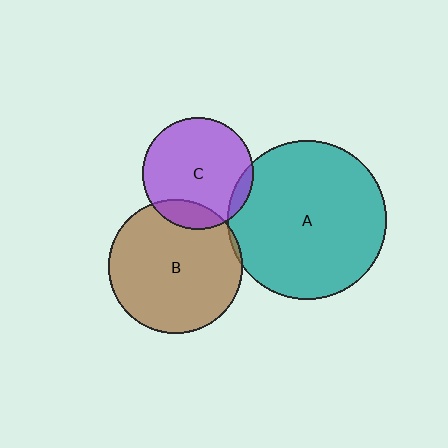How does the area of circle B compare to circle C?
Approximately 1.4 times.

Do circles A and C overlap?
Yes.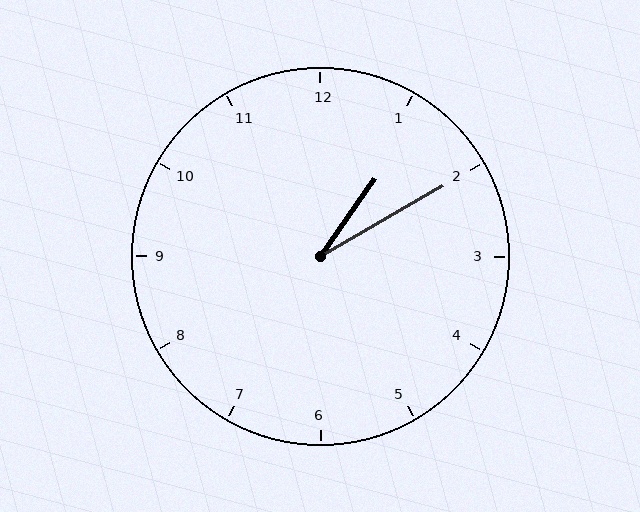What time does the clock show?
1:10.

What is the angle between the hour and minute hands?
Approximately 25 degrees.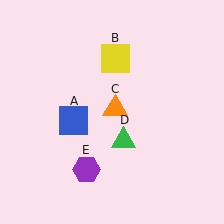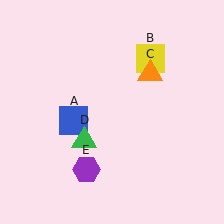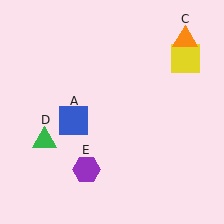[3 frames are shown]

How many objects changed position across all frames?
3 objects changed position: yellow square (object B), orange triangle (object C), green triangle (object D).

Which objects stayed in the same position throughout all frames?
Blue square (object A) and purple hexagon (object E) remained stationary.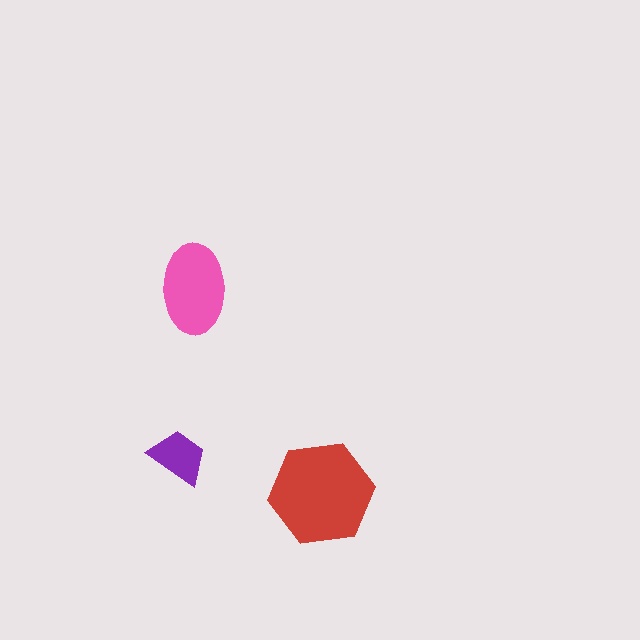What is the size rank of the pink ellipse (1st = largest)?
2nd.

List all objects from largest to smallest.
The red hexagon, the pink ellipse, the purple trapezoid.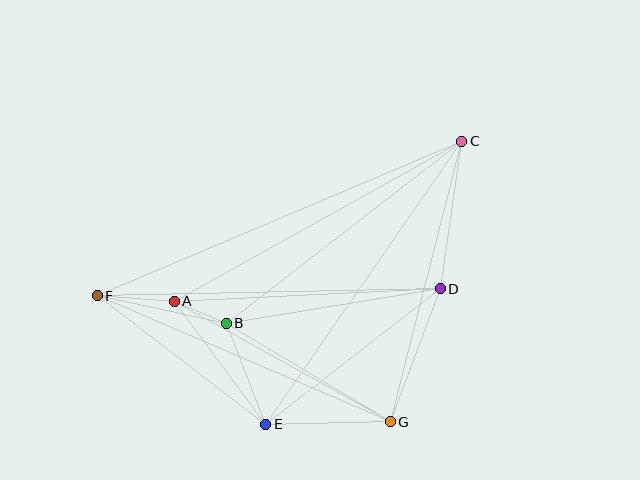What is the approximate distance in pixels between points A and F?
The distance between A and F is approximately 77 pixels.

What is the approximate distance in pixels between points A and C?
The distance between A and C is approximately 329 pixels.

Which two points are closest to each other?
Points A and B are closest to each other.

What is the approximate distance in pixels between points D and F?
The distance between D and F is approximately 343 pixels.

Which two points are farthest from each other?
Points C and F are farthest from each other.